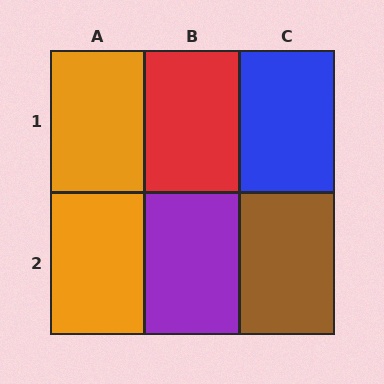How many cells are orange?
2 cells are orange.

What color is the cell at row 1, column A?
Orange.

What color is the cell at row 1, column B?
Red.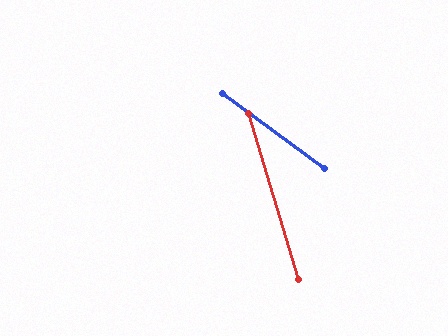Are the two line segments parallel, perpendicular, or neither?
Neither parallel nor perpendicular — they differ by about 37°.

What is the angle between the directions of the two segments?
Approximately 37 degrees.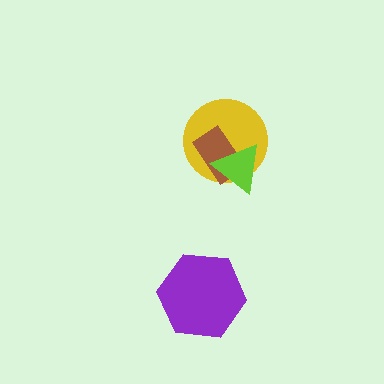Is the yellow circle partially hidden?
Yes, it is partially covered by another shape.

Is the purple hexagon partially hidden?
No, no other shape covers it.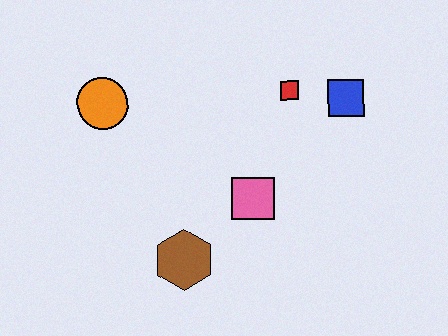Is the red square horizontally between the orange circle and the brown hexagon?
No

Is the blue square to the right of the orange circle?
Yes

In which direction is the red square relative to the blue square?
The red square is to the left of the blue square.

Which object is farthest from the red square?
The brown hexagon is farthest from the red square.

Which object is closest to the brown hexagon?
The pink square is closest to the brown hexagon.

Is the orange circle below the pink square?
No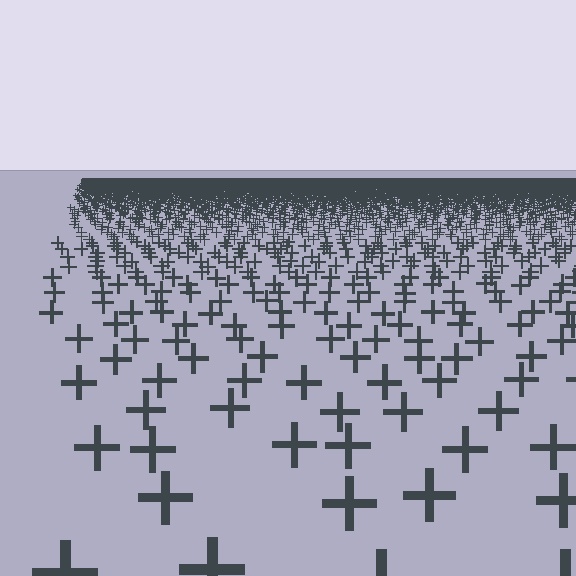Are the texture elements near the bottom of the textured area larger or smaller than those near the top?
Larger. Near the bottom, elements are closer to the viewer and appear at a bigger on-screen size.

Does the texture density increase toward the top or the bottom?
Density increases toward the top.